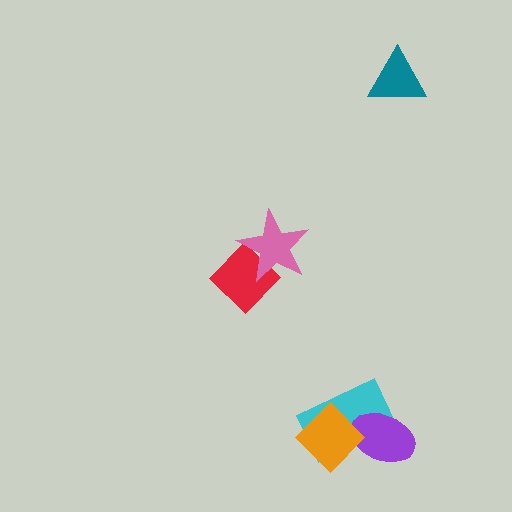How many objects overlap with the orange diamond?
2 objects overlap with the orange diamond.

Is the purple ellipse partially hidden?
Yes, it is partially covered by another shape.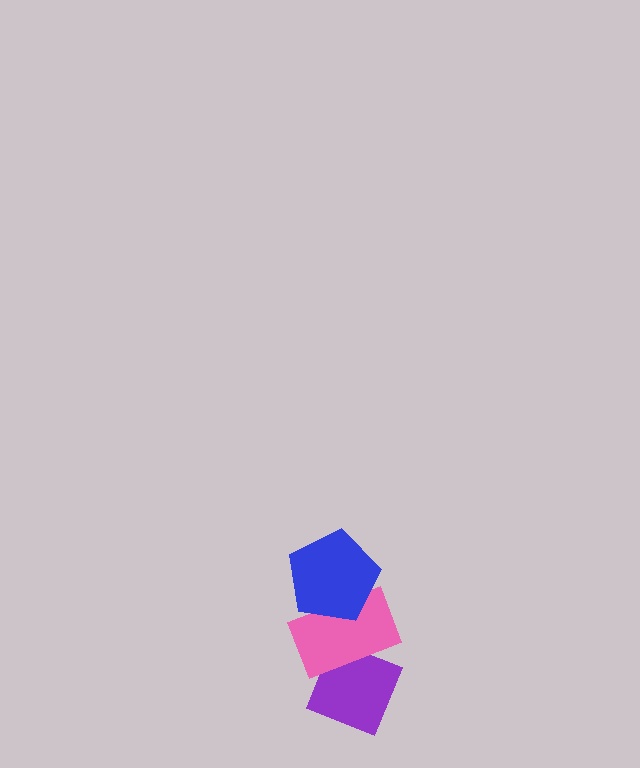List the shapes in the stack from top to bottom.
From top to bottom: the blue pentagon, the pink rectangle, the purple diamond.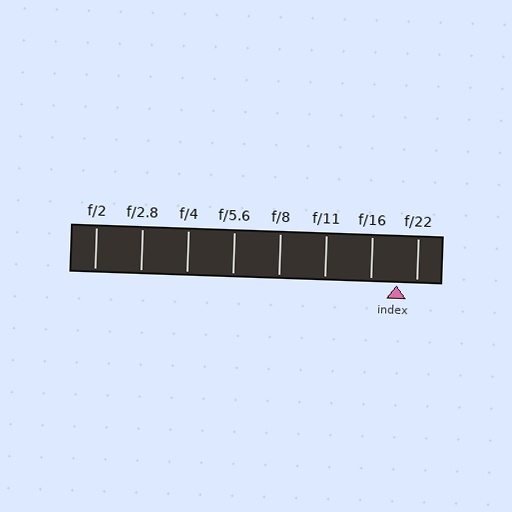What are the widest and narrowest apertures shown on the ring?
The widest aperture shown is f/2 and the narrowest is f/22.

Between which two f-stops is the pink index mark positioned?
The index mark is between f/16 and f/22.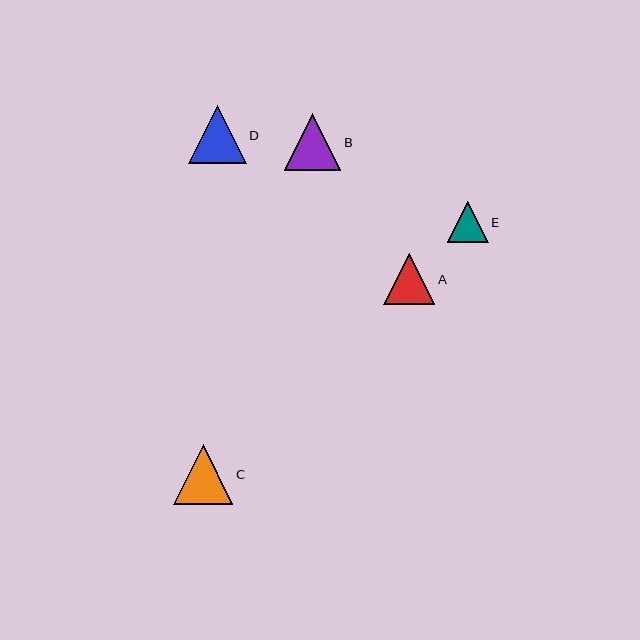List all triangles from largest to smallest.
From largest to smallest: C, D, B, A, E.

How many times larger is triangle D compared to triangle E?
Triangle D is approximately 1.4 times the size of triangle E.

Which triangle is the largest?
Triangle C is the largest with a size of approximately 60 pixels.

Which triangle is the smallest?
Triangle E is the smallest with a size of approximately 41 pixels.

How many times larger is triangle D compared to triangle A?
Triangle D is approximately 1.1 times the size of triangle A.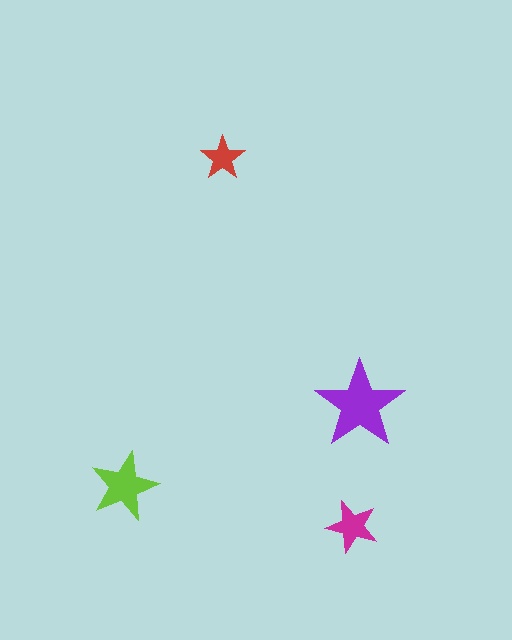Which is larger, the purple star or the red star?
The purple one.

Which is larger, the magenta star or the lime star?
The lime one.